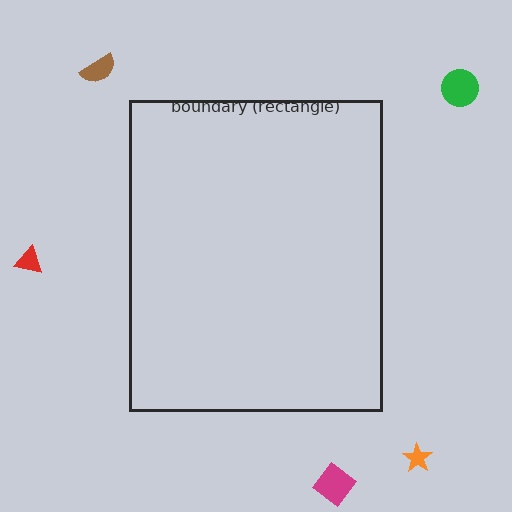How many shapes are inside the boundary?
0 inside, 5 outside.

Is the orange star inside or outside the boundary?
Outside.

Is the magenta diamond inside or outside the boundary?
Outside.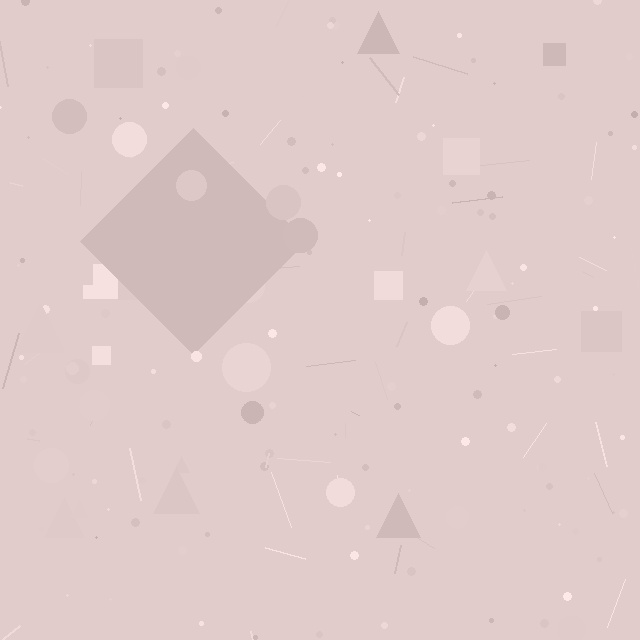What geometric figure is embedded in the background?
A diamond is embedded in the background.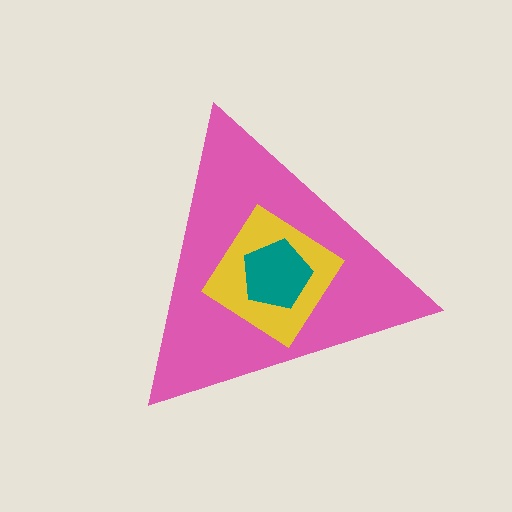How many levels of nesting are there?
3.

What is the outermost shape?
The pink triangle.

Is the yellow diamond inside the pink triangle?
Yes.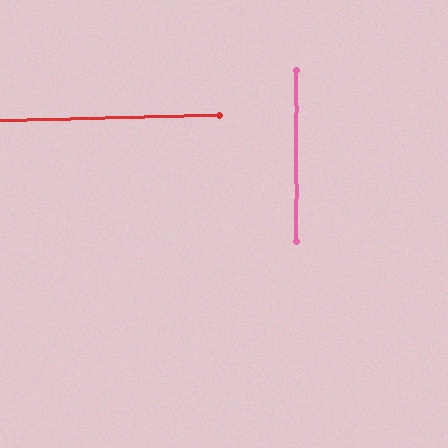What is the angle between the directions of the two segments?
Approximately 89 degrees.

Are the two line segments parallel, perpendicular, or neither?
Perpendicular — they meet at approximately 89°.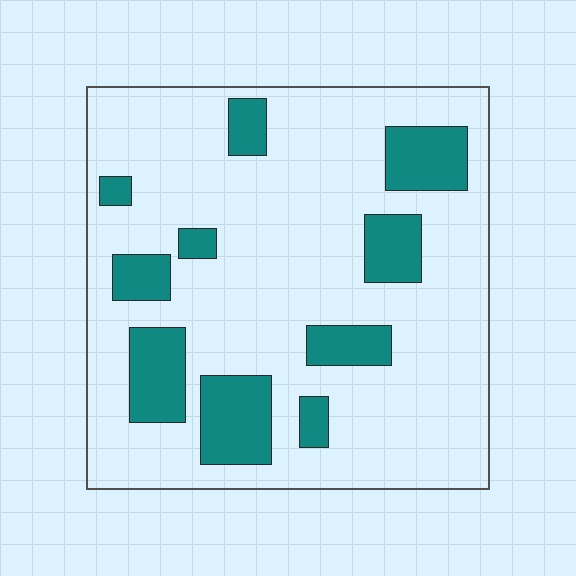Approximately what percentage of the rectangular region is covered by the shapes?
Approximately 20%.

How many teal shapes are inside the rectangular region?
10.